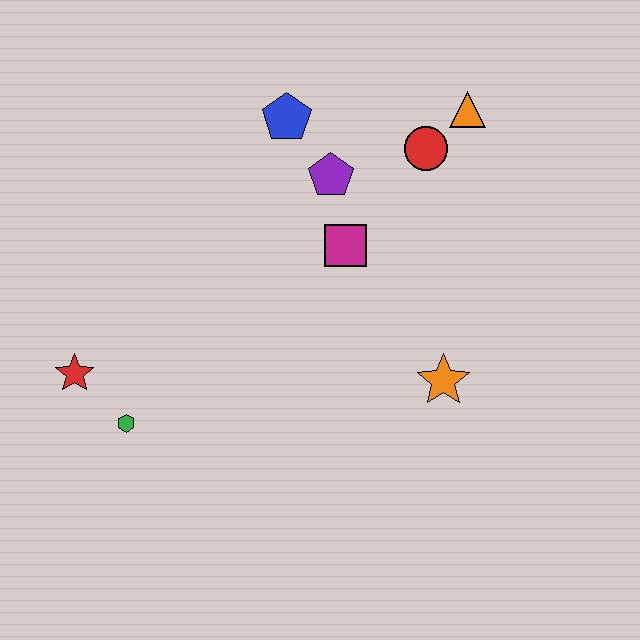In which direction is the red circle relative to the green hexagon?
The red circle is to the right of the green hexagon.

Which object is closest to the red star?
The green hexagon is closest to the red star.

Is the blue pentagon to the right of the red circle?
No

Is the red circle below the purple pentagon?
No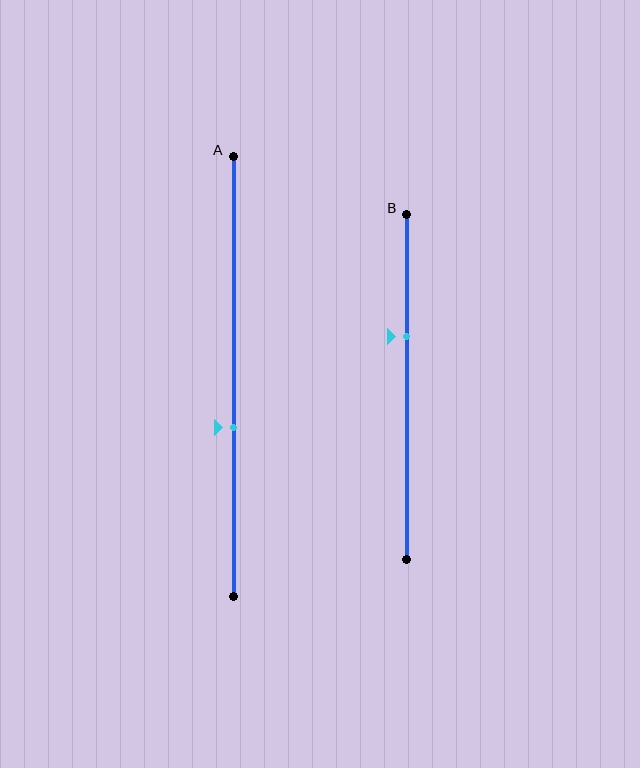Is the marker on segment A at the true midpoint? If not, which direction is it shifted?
No, the marker on segment A is shifted downward by about 11% of the segment length.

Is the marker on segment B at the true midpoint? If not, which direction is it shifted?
No, the marker on segment B is shifted upward by about 15% of the segment length.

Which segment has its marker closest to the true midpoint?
Segment A has its marker closest to the true midpoint.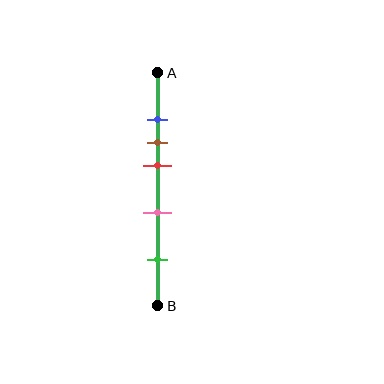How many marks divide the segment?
There are 5 marks dividing the segment.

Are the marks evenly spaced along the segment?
No, the marks are not evenly spaced.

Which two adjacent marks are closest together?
The blue and brown marks are the closest adjacent pair.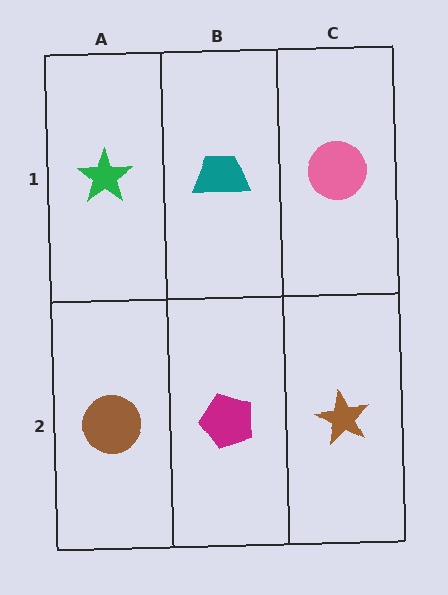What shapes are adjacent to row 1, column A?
A brown circle (row 2, column A), a teal trapezoid (row 1, column B).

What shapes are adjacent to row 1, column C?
A brown star (row 2, column C), a teal trapezoid (row 1, column B).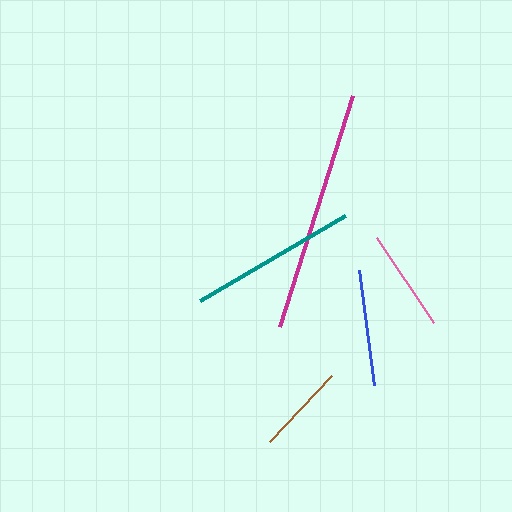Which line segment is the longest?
The magenta line is the longest at approximately 242 pixels.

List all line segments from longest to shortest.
From longest to shortest: magenta, teal, blue, pink, brown.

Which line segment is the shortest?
The brown line is the shortest at approximately 90 pixels.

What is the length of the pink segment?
The pink segment is approximately 103 pixels long.